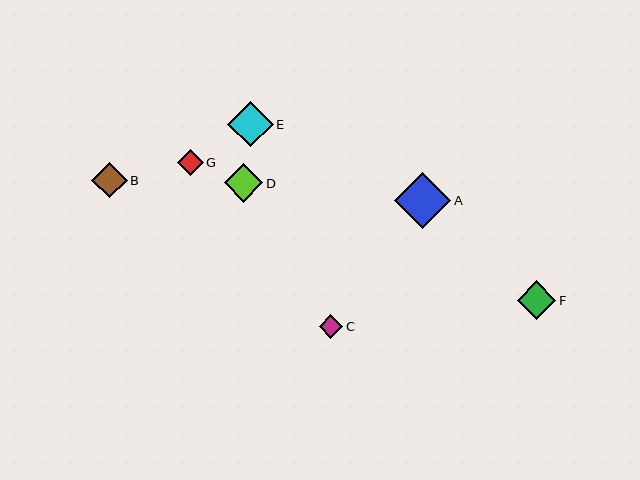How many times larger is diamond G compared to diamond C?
Diamond G is approximately 1.1 times the size of diamond C.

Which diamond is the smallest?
Diamond C is the smallest with a size of approximately 23 pixels.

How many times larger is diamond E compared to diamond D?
Diamond E is approximately 1.2 times the size of diamond D.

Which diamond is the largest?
Diamond A is the largest with a size of approximately 56 pixels.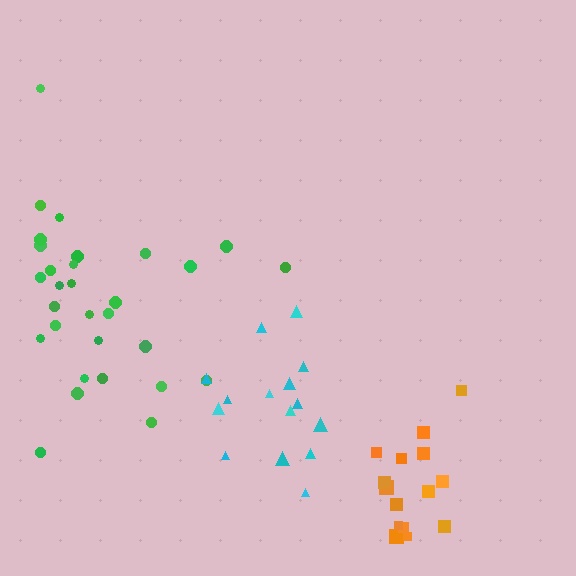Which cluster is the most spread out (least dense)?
Green.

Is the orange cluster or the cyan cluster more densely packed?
Orange.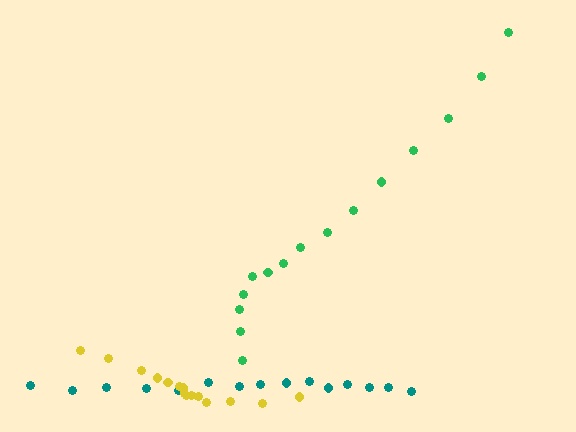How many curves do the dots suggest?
There are 3 distinct paths.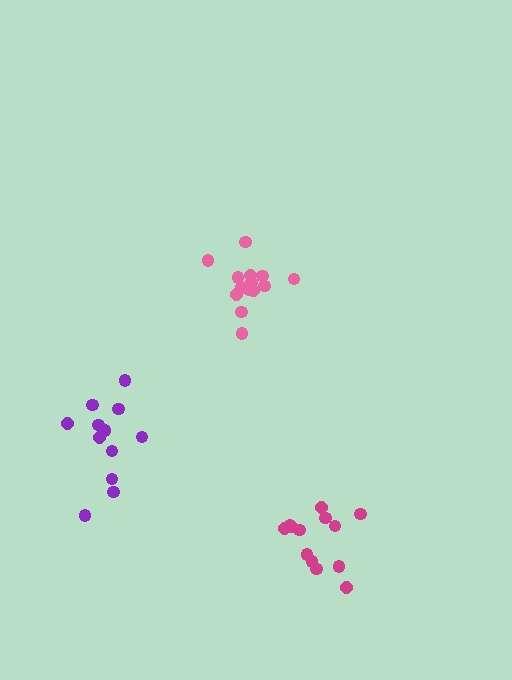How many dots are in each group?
Group 1: 12 dots, Group 2: 14 dots, Group 3: 14 dots (40 total).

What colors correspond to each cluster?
The clusters are colored: purple, pink, magenta.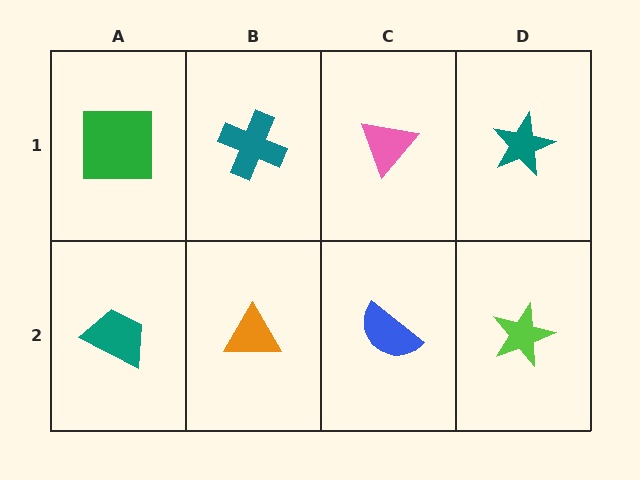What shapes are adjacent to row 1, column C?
A blue semicircle (row 2, column C), a teal cross (row 1, column B), a teal star (row 1, column D).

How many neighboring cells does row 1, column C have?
3.